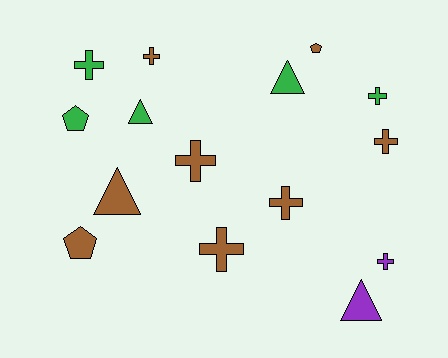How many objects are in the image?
There are 15 objects.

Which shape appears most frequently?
Cross, with 8 objects.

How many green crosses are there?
There are 2 green crosses.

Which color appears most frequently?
Brown, with 8 objects.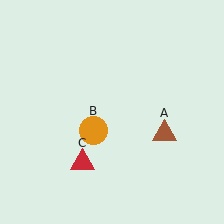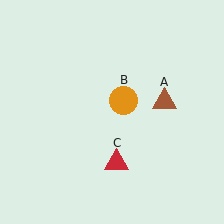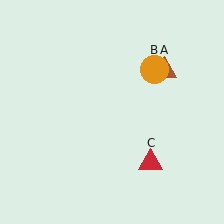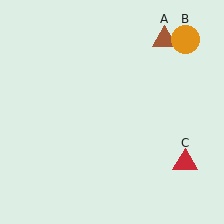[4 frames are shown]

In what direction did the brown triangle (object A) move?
The brown triangle (object A) moved up.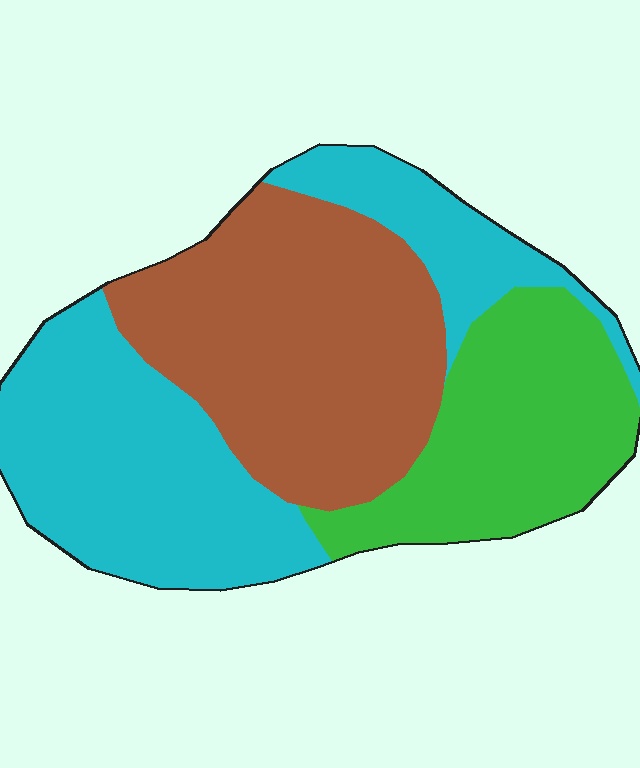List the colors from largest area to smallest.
From largest to smallest: cyan, brown, green.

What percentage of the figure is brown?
Brown covers 37% of the figure.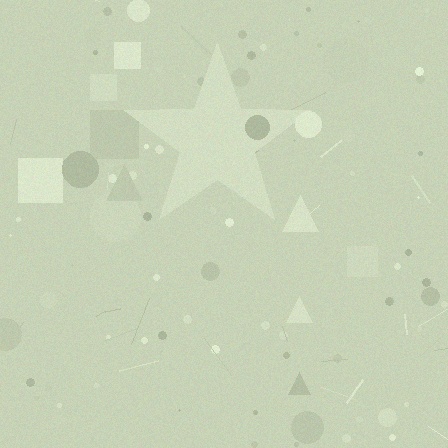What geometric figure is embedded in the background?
A star is embedded in the background.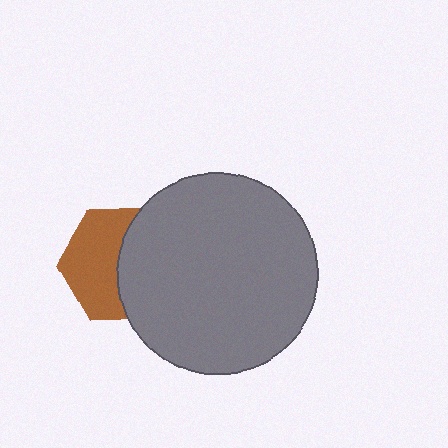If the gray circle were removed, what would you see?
You would see the complete brown hexagon.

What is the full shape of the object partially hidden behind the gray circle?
The partially hidden object is a brown hexagon.